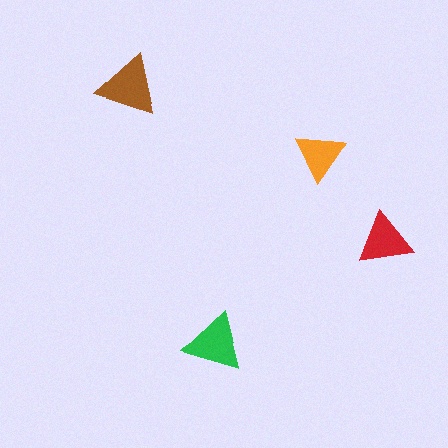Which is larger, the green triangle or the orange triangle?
The green one.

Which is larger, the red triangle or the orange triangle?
The red one.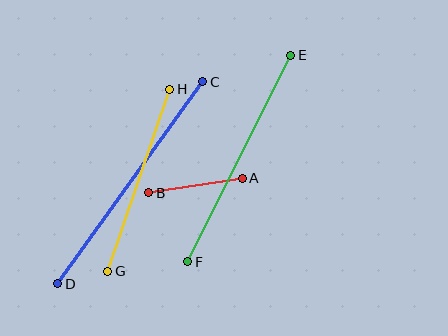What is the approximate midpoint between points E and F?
The midpoint is at approximately (239, 158) pixels.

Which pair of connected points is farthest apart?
Points C and D are farthest apart.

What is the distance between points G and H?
The distance is approximately 192 pixels.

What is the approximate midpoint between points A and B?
The midpoint is at approximately (195, 186) pixels.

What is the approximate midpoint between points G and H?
The midpoint is at approximately (139, 180) pixels.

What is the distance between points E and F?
The distance is approximately 231 pixels.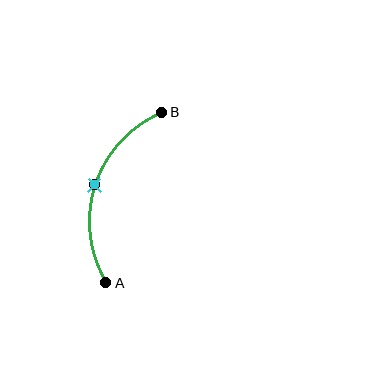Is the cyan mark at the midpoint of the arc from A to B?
Yes. The cyan mark lies on the arc at equal arc-length from both A and B — it is the arc midpoint.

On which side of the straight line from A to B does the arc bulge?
The arc bulges to the left of the straight line connecting A and B.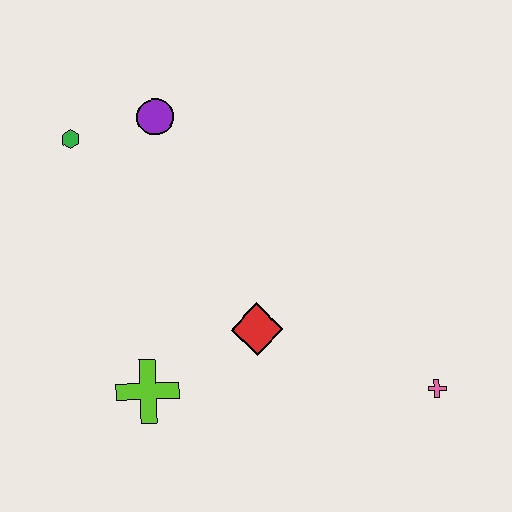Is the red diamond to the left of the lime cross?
No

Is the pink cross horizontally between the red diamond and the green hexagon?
No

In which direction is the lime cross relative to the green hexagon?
The lime cross is below the green hexagon.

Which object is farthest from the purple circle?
The pink cross is farthest from the purple circle.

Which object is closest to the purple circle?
The green hexagon is closest to the purple circle.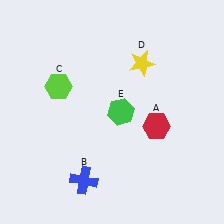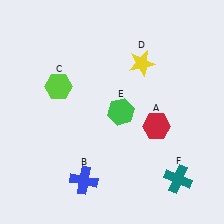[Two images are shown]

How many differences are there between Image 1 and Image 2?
There is 1 difference between the two images.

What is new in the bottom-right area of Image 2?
A teal cross (F) was added in the bottom-right area of Image 2.